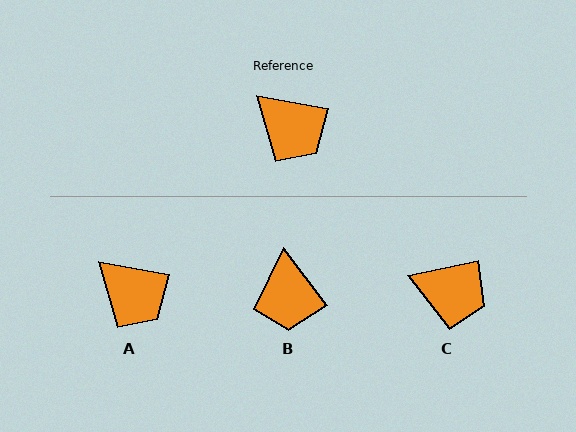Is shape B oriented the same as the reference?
No, it is off by about 42 degrees.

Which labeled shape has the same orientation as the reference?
A.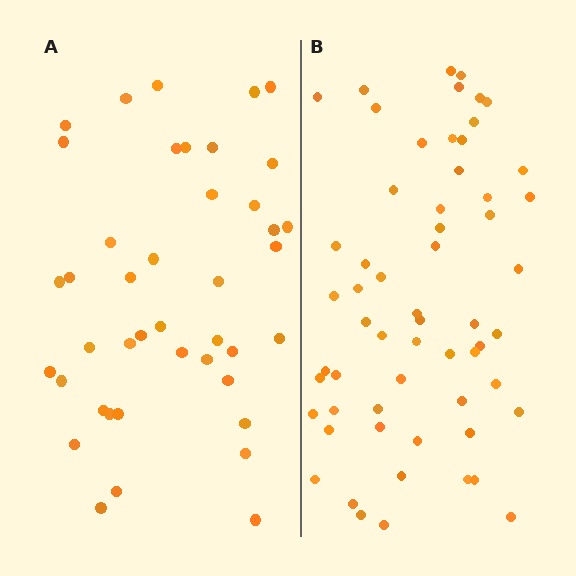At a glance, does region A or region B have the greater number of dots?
Region B (the right region) has more dots.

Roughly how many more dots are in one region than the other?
Region B has approximately 15 more dots than region A.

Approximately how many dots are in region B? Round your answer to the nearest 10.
About 60 dots. (The exact count is 59, which rounds to 60.)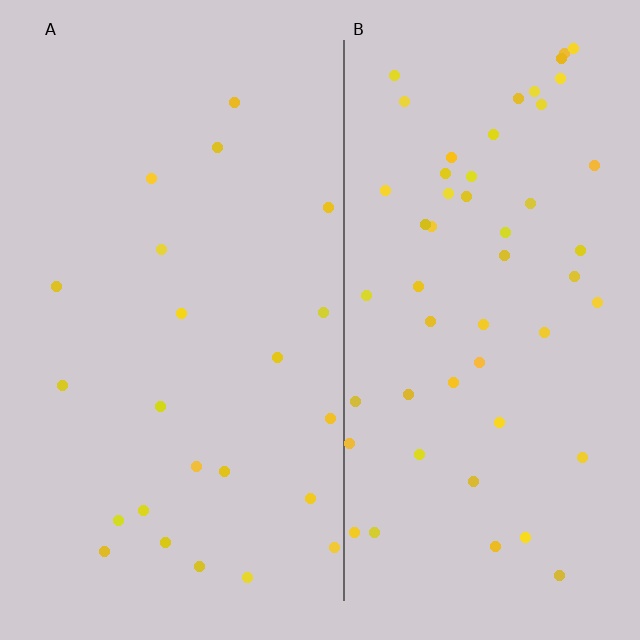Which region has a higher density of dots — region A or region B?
B (the right).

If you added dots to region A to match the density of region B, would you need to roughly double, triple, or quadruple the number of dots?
Approximately double.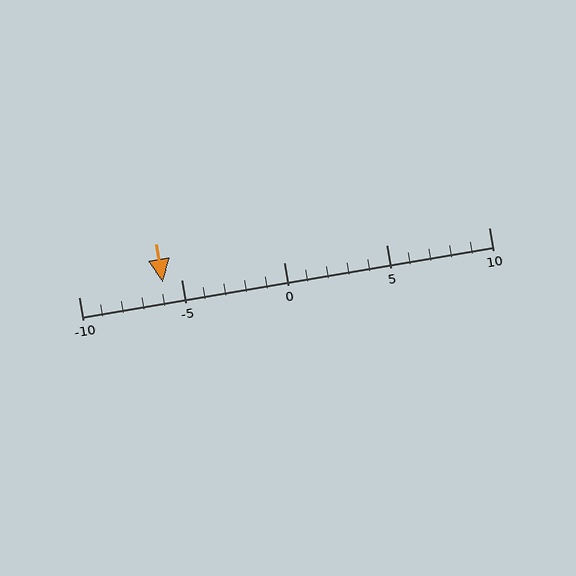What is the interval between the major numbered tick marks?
The major tick marks are spaced 5 units apart.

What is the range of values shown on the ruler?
The ruler shows values from -10 to 10.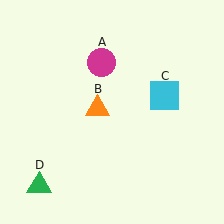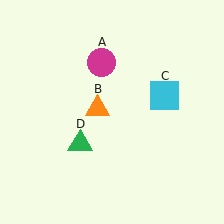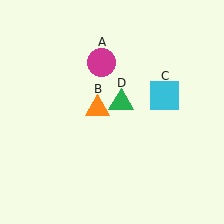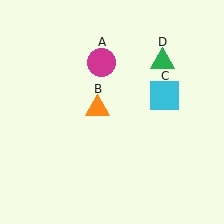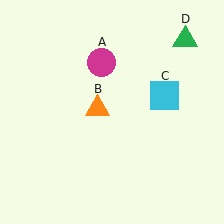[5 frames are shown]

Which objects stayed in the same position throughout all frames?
Magenta circle (object A) and orange triangle (object B) and cyan square (object C) remained stationary.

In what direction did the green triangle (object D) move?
The green triangle (object D) moved up and to the right.